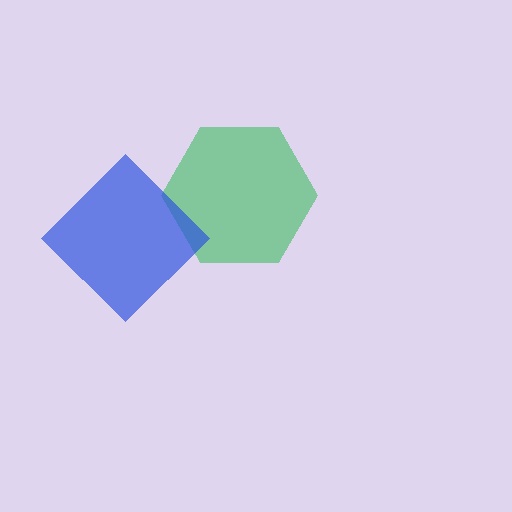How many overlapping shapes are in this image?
There are 2 overlapping shapes in the image.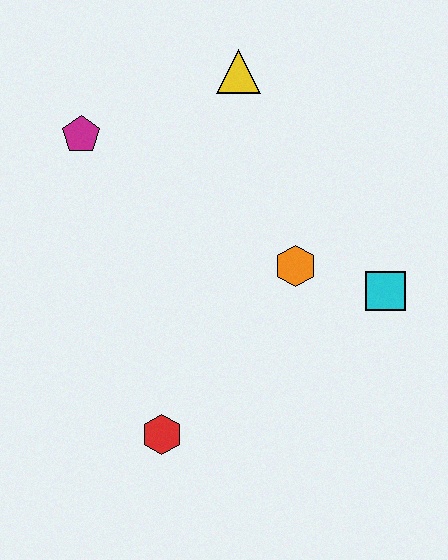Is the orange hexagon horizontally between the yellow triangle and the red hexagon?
No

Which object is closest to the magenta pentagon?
The yellow triangle is closest to the magenta pentagon.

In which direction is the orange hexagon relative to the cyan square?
The orange hexagon is to the left of the cyan square.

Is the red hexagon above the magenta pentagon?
No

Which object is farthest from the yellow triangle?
The red hexagon is farthest from the yellow triangle.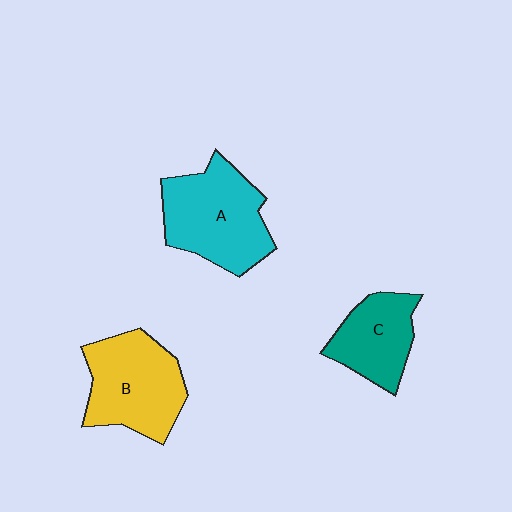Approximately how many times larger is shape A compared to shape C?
Approximately 1.5 times.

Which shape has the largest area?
Shape A (cyan).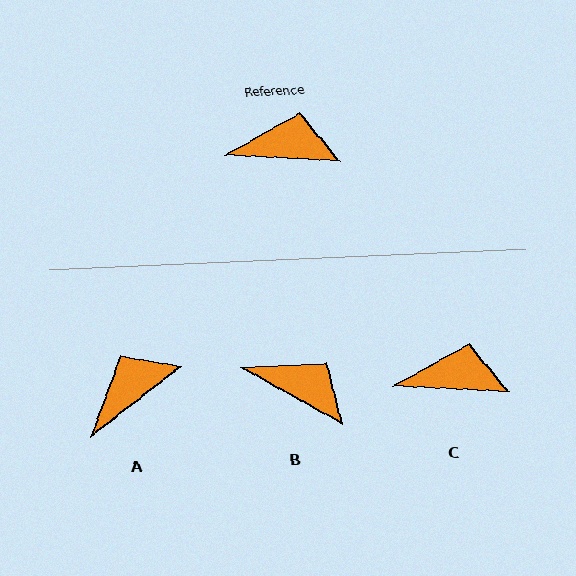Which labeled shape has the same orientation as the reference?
C.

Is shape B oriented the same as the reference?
No, it is off by about 26 degrees.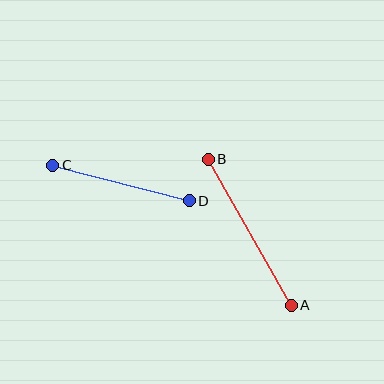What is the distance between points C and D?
The distance is approximately 141 pixels.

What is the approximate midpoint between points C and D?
The midpoint is at approximately (121, 183) pixels.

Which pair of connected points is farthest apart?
Points A and B are farthest apart.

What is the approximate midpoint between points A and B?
The midpoint is at approximately (250, 232) pixels.